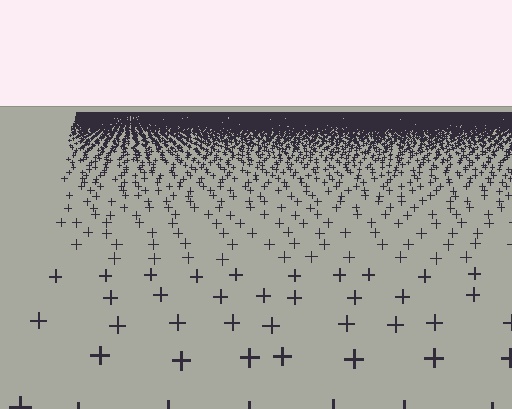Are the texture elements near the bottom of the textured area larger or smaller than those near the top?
Larger. Near the bottom, elements are closer to the viewer and appear at a bigger on-screen size.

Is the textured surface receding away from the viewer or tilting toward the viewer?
The surface is receding away from the viewer. Texture elements get smaller and denser toward the top.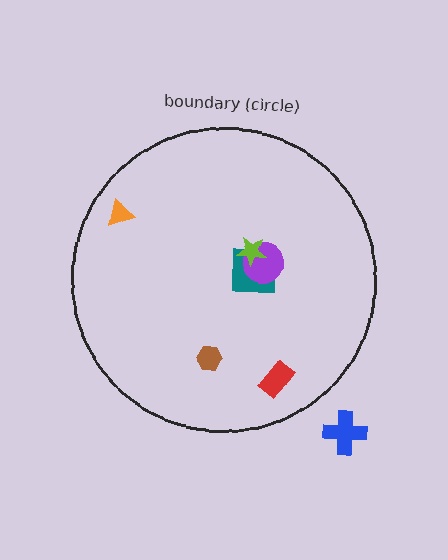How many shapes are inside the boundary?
6 inside, 1 outside.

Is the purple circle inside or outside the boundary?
Inside.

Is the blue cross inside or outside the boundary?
Outside.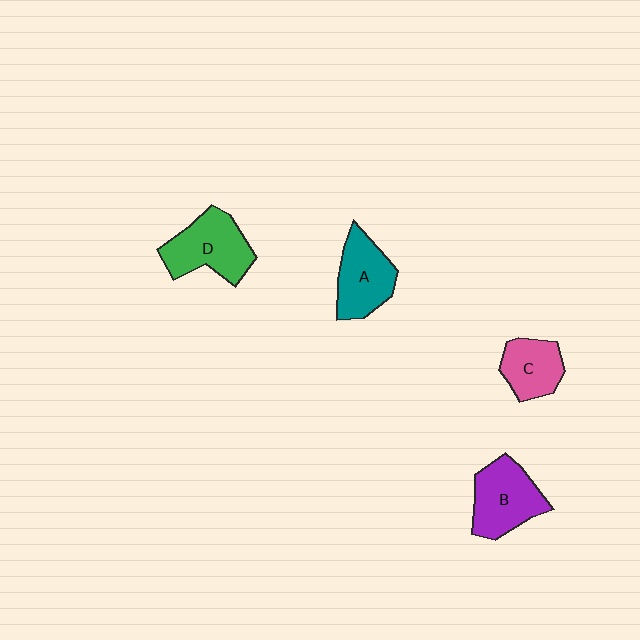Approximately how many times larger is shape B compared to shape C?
Approximately 1.4 times.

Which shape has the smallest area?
Shape C (pink).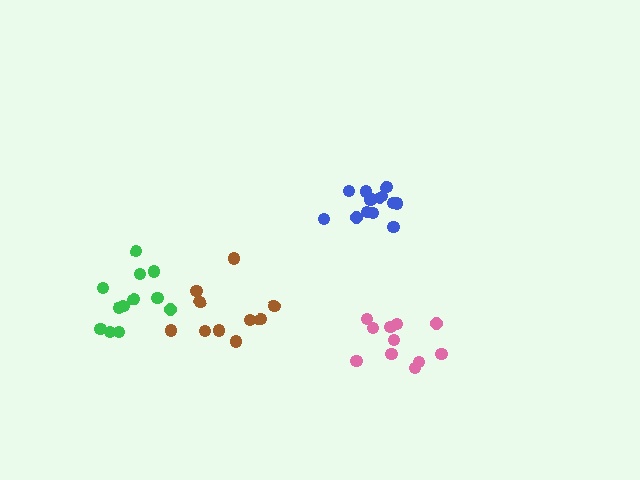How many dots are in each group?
Group 1: 11 dots, Group 2: 12 dots, Group 3: 14 dots, Group 4: 10 dots (47 total).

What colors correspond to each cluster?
The clusters are colored: pink, green, blue, brown.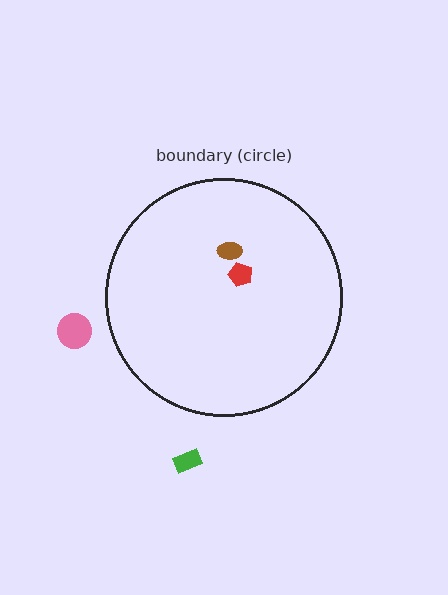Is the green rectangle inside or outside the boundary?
Outside.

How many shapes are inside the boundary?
2 inside, 2 outside.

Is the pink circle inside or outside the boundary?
Outside.